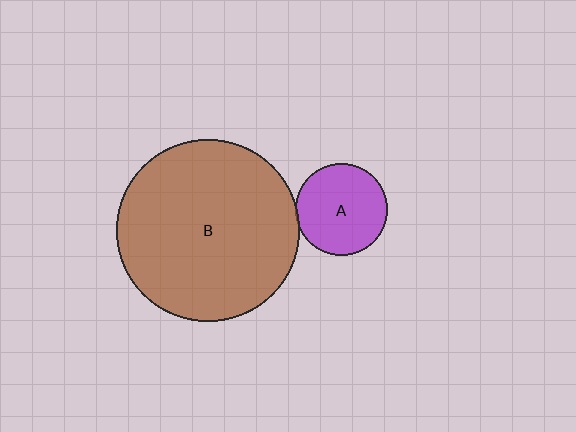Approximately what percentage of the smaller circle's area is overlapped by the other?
Approximately 5%.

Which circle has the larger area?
Circle B (brown).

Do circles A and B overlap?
Yes.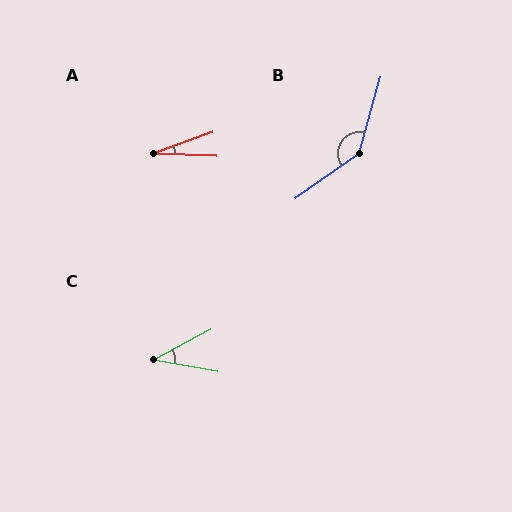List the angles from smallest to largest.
A (22°), C (38°), B (141°).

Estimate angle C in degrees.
Approximately 38 degrees.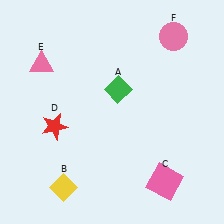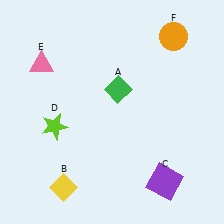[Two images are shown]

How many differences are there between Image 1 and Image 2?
There are 3 differences between the two images.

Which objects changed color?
C changed from pink to purple. D changed from red to lime. F changed from pink to orange.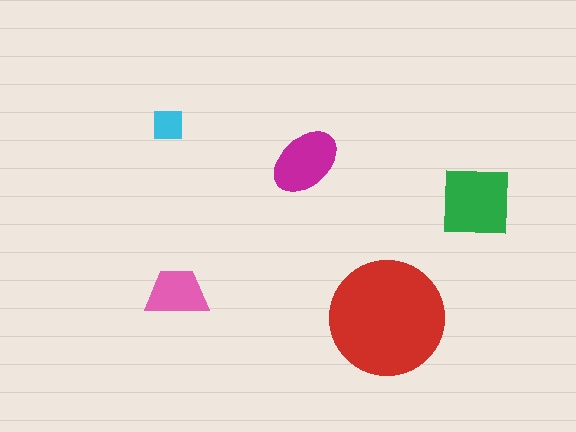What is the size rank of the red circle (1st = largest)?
1st.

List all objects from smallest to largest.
The cyan square, the pink trapezoid, the magenta ellipse, the green square, the red circle.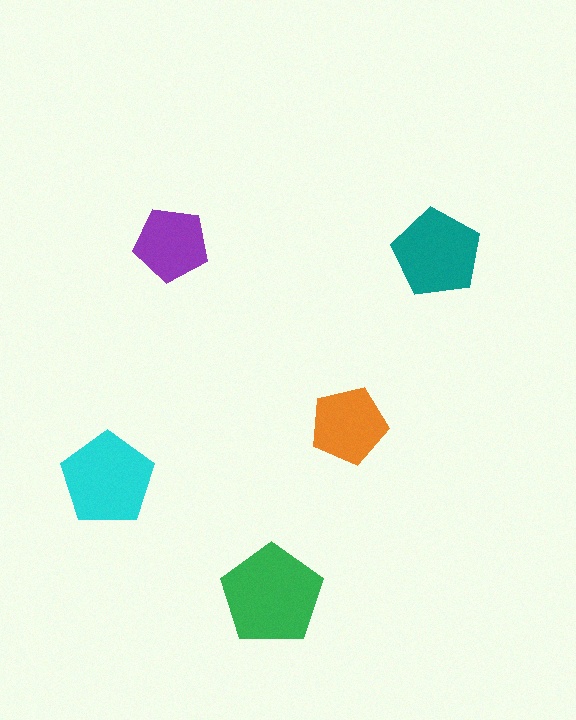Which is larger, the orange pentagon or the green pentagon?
The green one.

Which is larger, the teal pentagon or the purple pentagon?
The teal one.